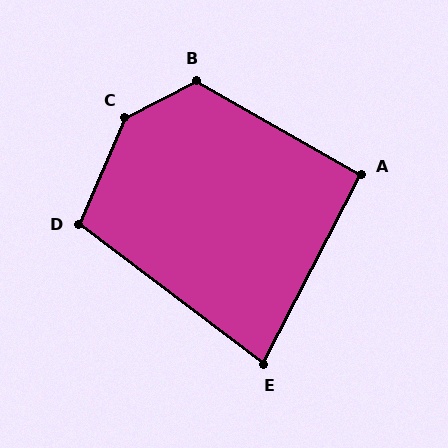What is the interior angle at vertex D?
Approximately 104 degrees (obtuse).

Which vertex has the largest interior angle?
C, at approximately 140 degrees.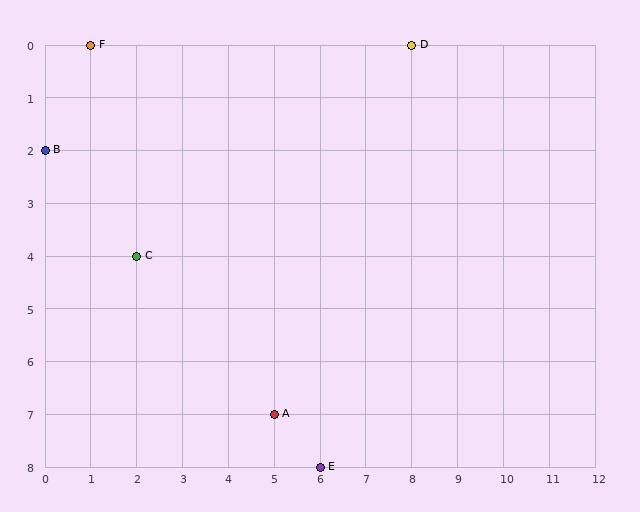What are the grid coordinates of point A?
Point A is at grid coordinates (5, 7).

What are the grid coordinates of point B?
Point B is at grid coordinates (0, 2).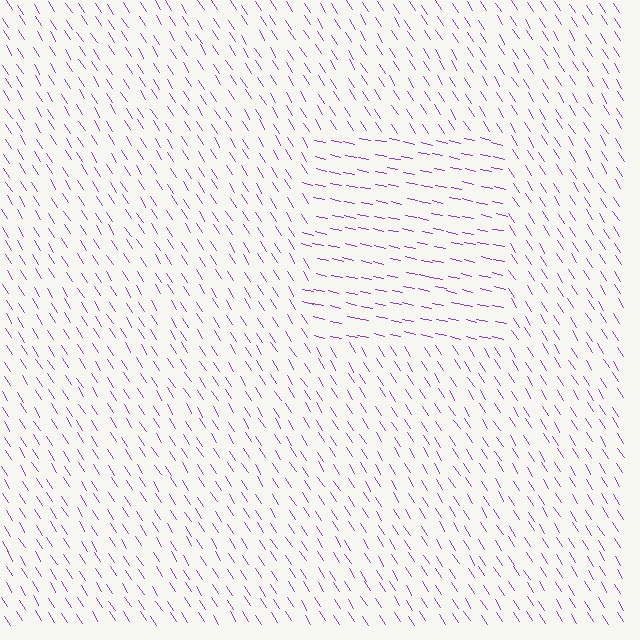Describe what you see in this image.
The image is filled with small purple line segments. A rectangle region in the image has lines oriented differently from the surrounding lines, creating a visible texture boundary.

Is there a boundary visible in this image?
Yes, there is a texture boundary formed by a change in line orientation.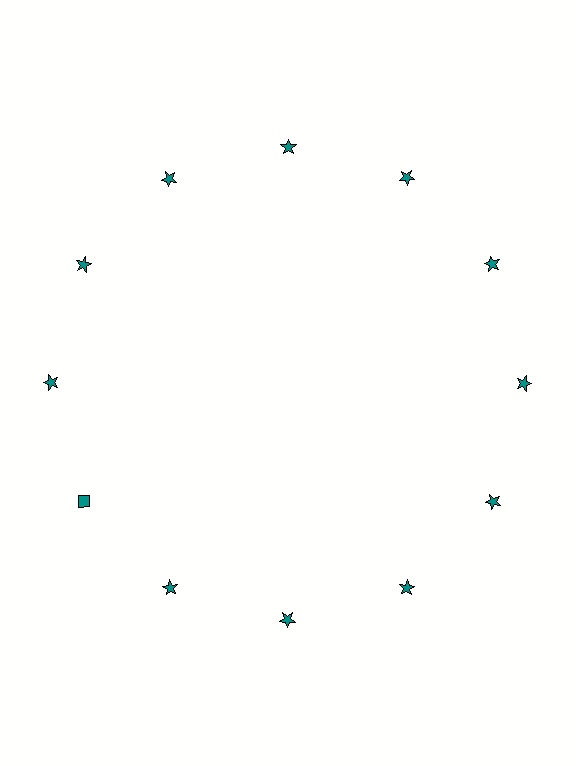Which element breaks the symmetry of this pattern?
The teal diamond at roughly the 8 o'clock position breaks the symmetry. All other shapes are teal stars.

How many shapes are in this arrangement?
There are 12 shapes arranged in a ring pattern.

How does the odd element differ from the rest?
It has a different shape: diamond instead of star.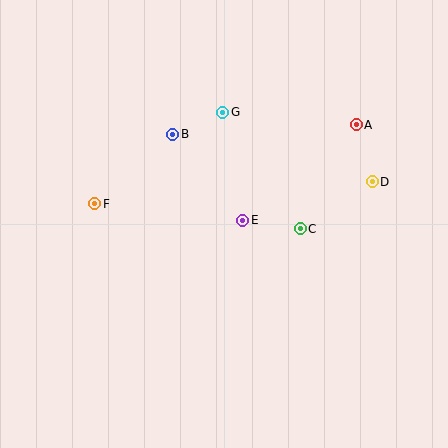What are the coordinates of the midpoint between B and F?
The midpoint between B and F is at (134, 169).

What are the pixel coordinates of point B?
Point B is at (173, 134).